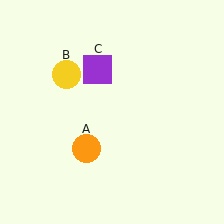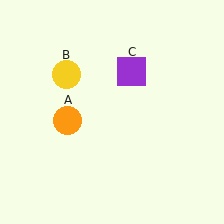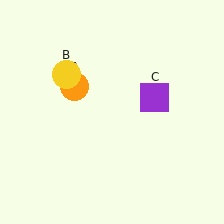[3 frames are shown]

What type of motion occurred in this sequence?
The orange circle (object A), purple square (object C) rotated clockwise around the center of the scene.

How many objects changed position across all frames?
2 objects changed position: orange circle (object A), purple square (object C).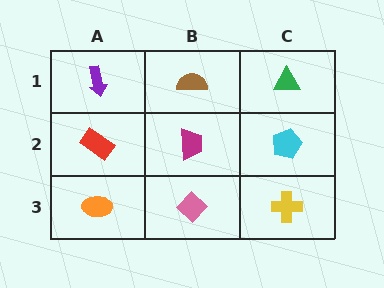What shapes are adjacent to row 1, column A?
A red rectangle (row 2, column A), a brown semicircle (row 1, column B).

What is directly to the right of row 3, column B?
A yellow cross.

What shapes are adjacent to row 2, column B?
A brown semicircle (row 1, column B), a pink diamond (row 3, column B), a red rectangle (row 2, column A), a cyan pentagon (row 2, column C).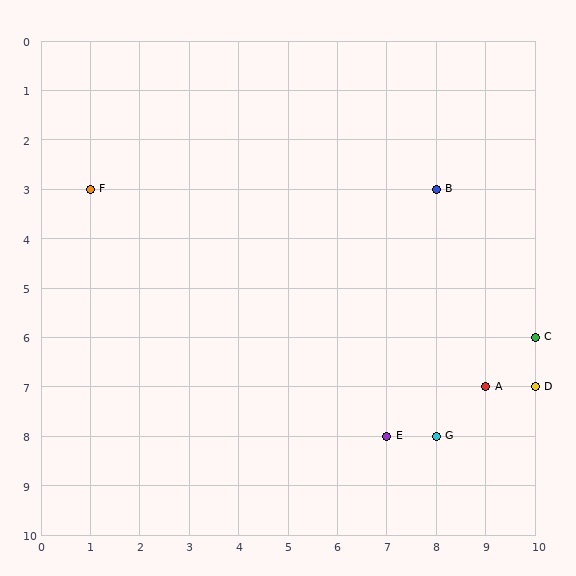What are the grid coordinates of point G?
Point G is at grid coordinates (8, 8).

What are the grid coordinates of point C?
Point C is at grid coordinates (10, 6).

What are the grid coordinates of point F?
Point F is at grid coordinates (1, 3).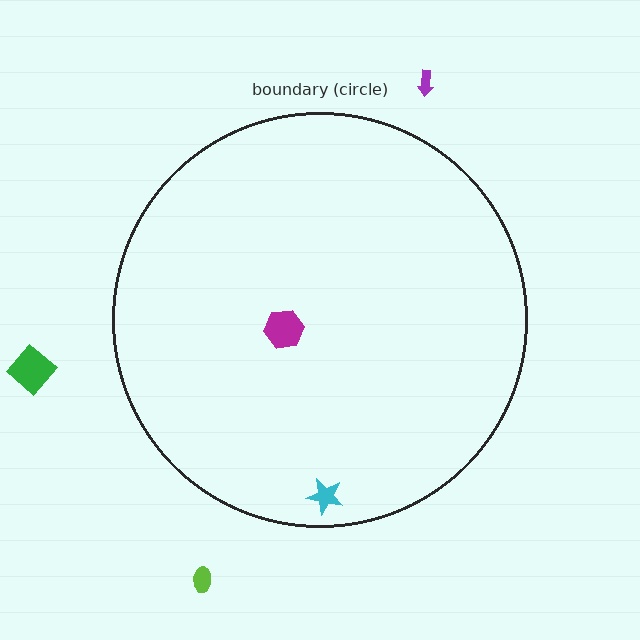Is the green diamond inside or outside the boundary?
Outside.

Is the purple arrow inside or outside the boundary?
Outside.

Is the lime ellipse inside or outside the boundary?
Outside.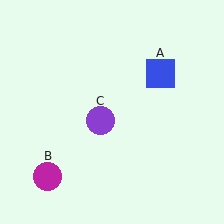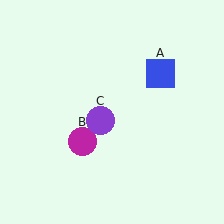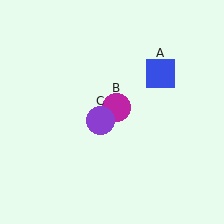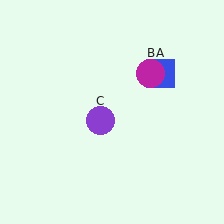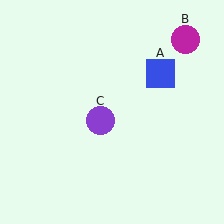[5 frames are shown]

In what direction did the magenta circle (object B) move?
The magenta circle (object B) moved up and to the right.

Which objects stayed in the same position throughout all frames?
Blue square (object A) and purple circle (object C) remained stationary.